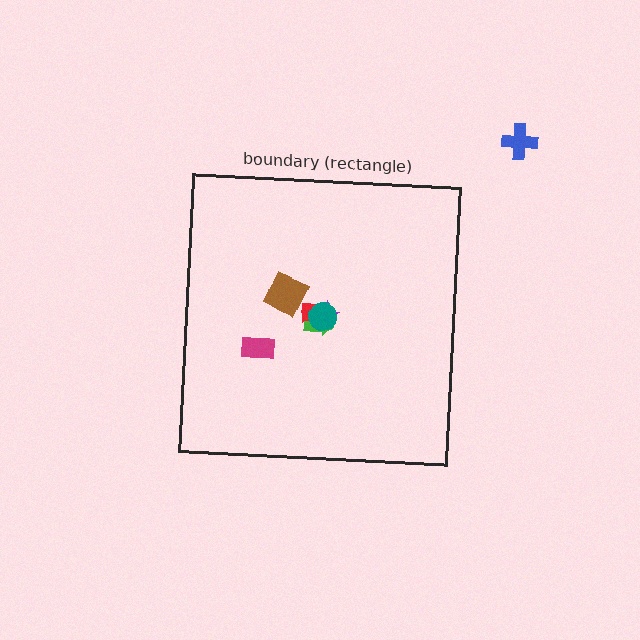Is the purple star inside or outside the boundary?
Inside.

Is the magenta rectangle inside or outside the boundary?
Inside.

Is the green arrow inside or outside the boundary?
Inside.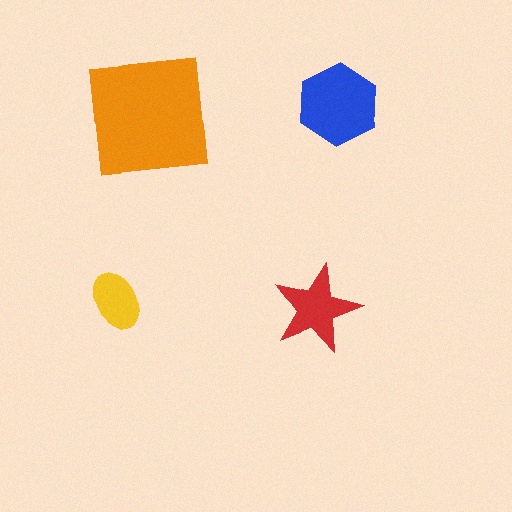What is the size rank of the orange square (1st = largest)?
1st.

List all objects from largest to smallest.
The orange square, the blue hexagon, the red star, the yellow ellipse.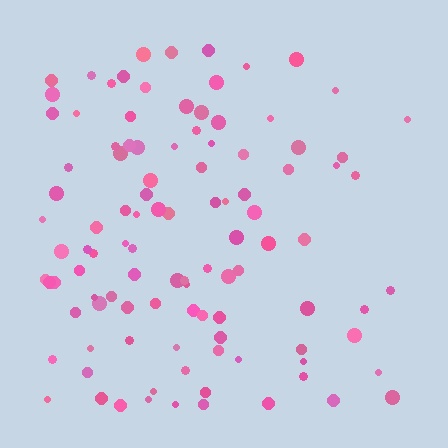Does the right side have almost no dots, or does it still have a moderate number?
Still a moderate number, just noticeably fewer than the left.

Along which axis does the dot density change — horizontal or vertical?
Horizontal.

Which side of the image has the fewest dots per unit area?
The right.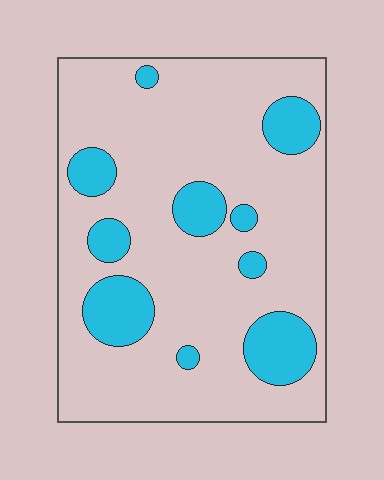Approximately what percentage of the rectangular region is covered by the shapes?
Approximately 20%.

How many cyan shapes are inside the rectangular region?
10.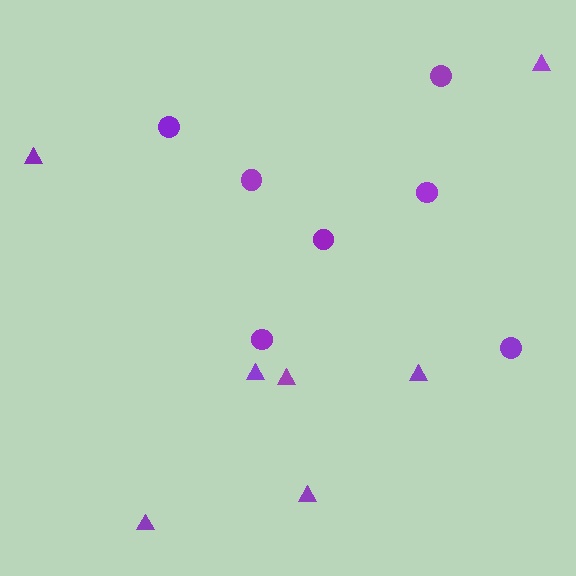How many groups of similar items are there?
There are 2 groups: one group of triangles (7) and one group of circles (7).